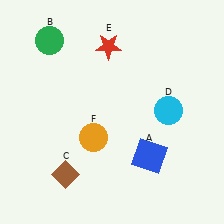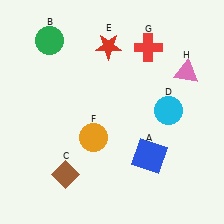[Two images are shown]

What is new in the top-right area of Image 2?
A pink triangle (H) was added in the top-right area of Image 2.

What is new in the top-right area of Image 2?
A red cross (G) was added in the top-right area of Image 2.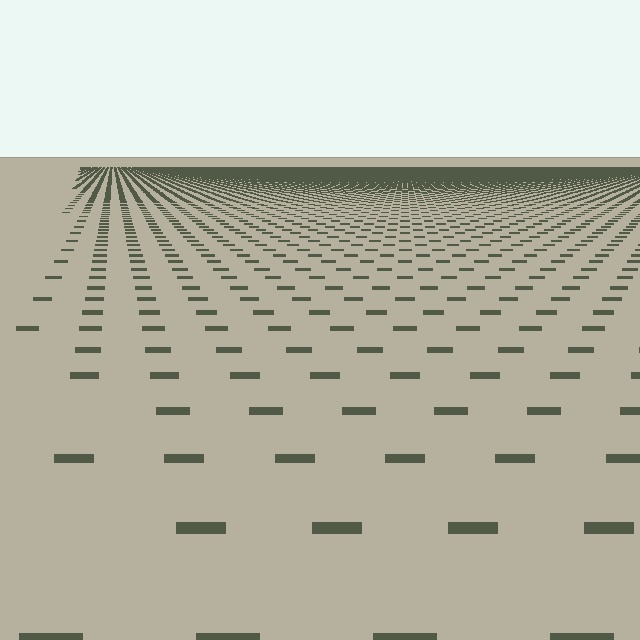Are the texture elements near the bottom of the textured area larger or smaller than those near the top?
Larger. Near the bottom, elements are closer to the viewer and appear at a bigger on-screen size.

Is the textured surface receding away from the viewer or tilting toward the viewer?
The surface is receding away from the viewer. Texture elements get smaller and denser toward the top.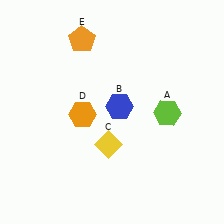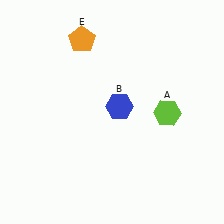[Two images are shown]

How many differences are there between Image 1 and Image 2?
There are 2 differences between the two images.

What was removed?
The yellow diamond (C), the orange hexagon (D) were removed in Image 2.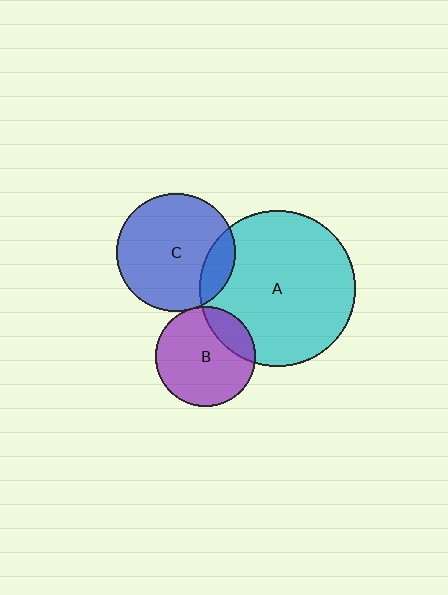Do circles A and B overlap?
Yes.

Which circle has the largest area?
Circle A (cyan).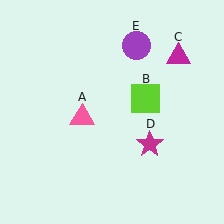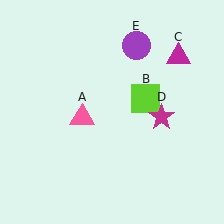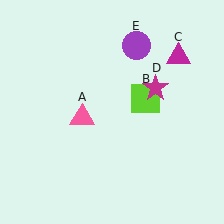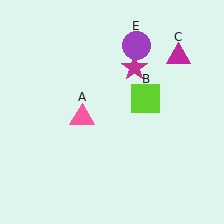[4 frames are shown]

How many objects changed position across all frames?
1 object changed position: magenta star (object D).